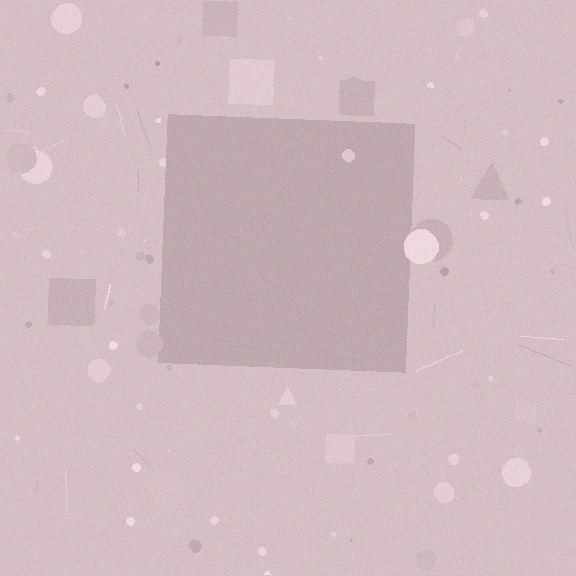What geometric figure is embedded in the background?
A square is embedded in the background.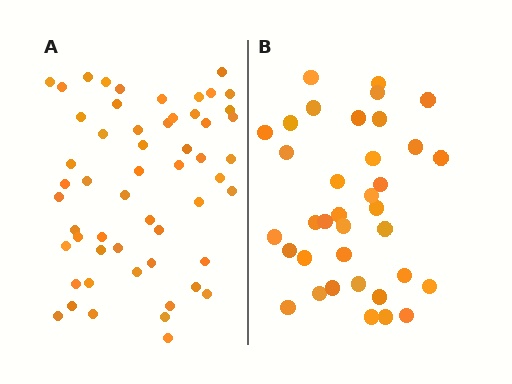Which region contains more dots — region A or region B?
Region A (the left region) has more dots.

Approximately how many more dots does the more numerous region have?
Region A has approximately 20 more dots than region B.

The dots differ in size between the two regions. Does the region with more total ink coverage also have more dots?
No. Region B has more total ink coverage because its dots are larger, but region A actually contains more individual dots. Total area can be misleading — the number of items is what matters here.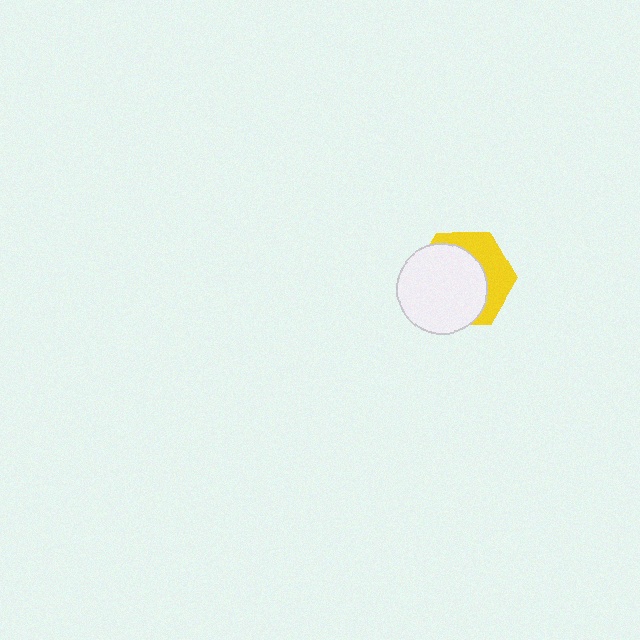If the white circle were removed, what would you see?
You would see the complete yellow hexagon.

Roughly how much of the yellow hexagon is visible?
A small part of it is visible (roughly 37%).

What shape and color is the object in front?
The object in front is a white circle.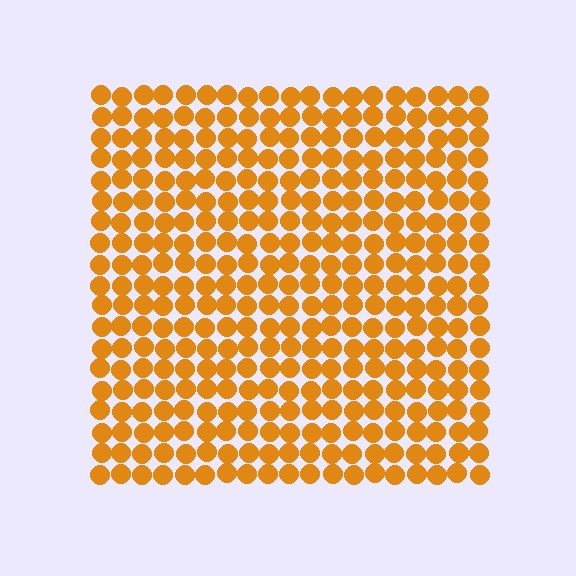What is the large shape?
The large shape is a square.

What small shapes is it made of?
It is made of small circles.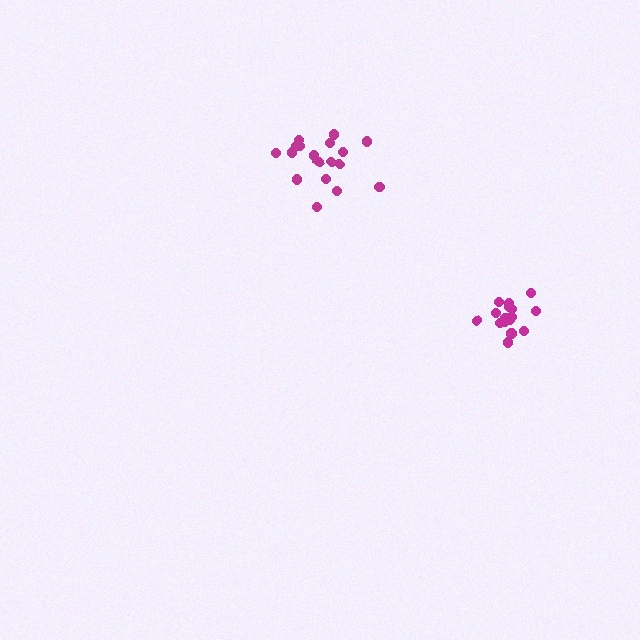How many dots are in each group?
Group 1: 19 dots, Group 2: 16 dots (35 total).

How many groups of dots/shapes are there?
There are 2 groups.